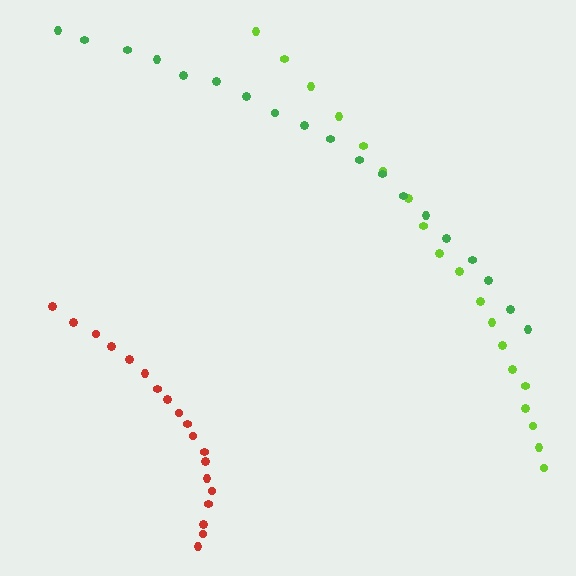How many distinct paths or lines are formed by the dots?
There are 3 distinct paths.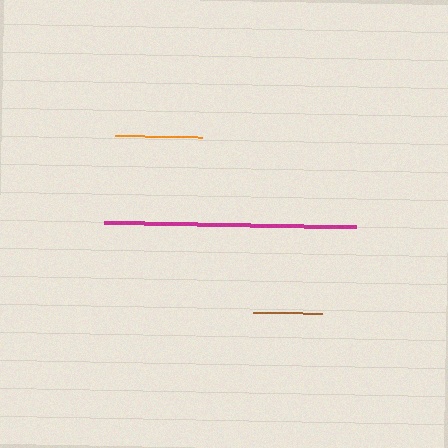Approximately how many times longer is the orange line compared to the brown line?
The orange line is approximately 1.3 times the length of the brown line.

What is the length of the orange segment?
The orange segment is approximately 86 pixels long.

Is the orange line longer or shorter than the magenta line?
The magenta line is longer than the orange line.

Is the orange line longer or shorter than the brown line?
The orange line is longer than the brown line.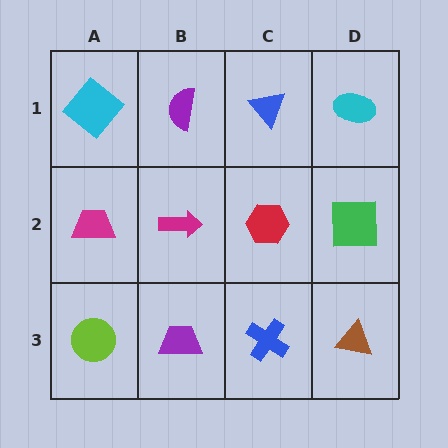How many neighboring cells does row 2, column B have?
4.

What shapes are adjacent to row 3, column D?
A green square (row 2, column D), a blue cross (row 3, column C).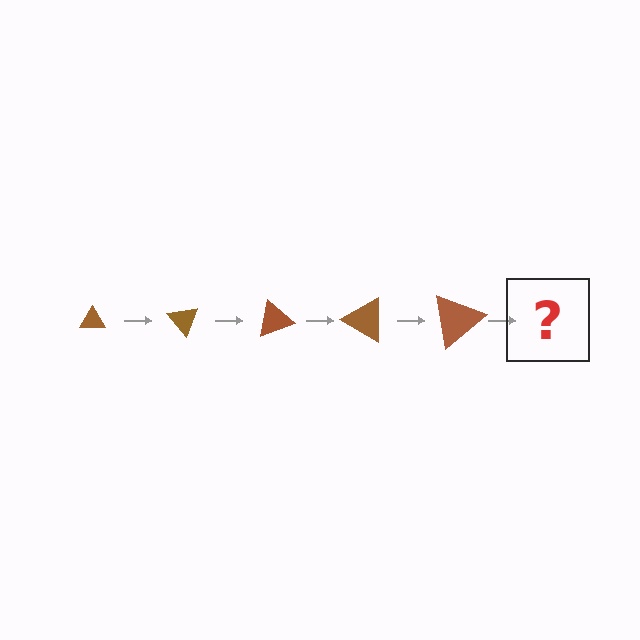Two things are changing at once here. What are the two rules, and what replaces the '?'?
The two rules are that the triangle grows larger each step and it rotates 50 degrees each step. The '?' should be a triangle, larger than the previous one and rotated 250 degrees from the start.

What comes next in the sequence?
The next element should be a triangle, larger than the previous one and rotated 250 degrees from the start.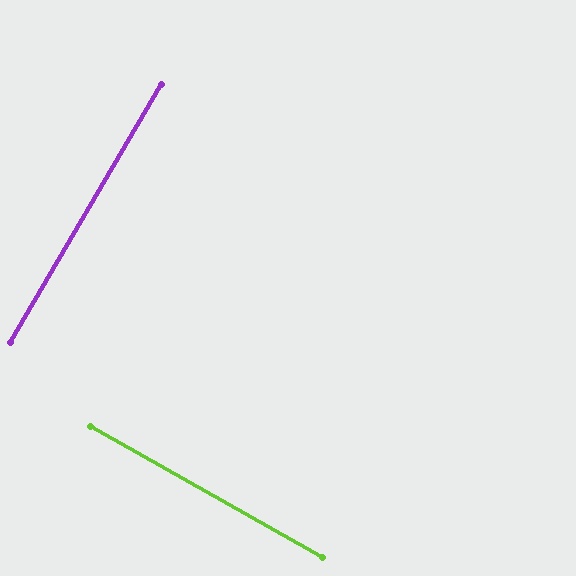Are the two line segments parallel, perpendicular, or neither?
Perpendicular — they meet at approximately 89°.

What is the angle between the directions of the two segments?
Approximately 89 degrees.